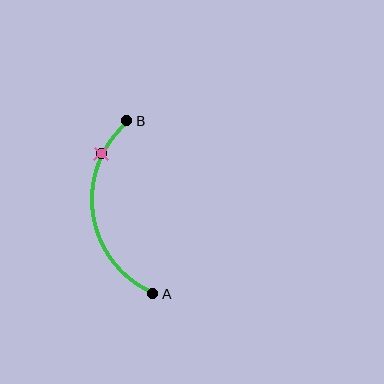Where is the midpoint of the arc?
The arc midpoint is the point on the curve farthest from the straight line joining A and B. It sits to the left of that line.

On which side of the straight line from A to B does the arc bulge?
The arc bulges to the left of the straight line connecting A and B.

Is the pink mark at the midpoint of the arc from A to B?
No. The pink mark lies on the arc but is closer to endpoint B. The arc midpoint would be at the point on the curve equidistant along the arc from both A and B.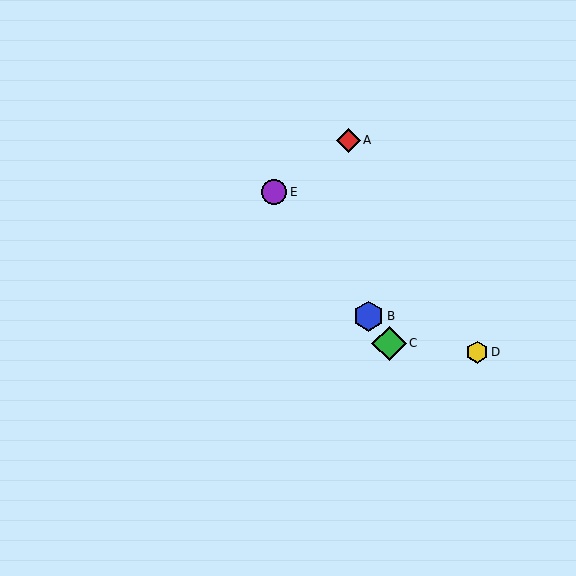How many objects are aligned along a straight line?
3 objects (B, C, E) are aligned along a straight line.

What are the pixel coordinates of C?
Object C is at (389, 343).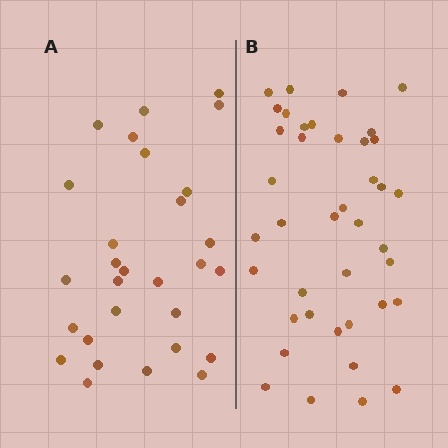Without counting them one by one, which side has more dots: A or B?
Region B (the right region) has more dots.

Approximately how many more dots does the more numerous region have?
Region B has roughly 12 or so more dots than region A.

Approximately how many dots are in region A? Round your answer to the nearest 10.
About 30 dots. (The exact count is 29, which rounds to 30.)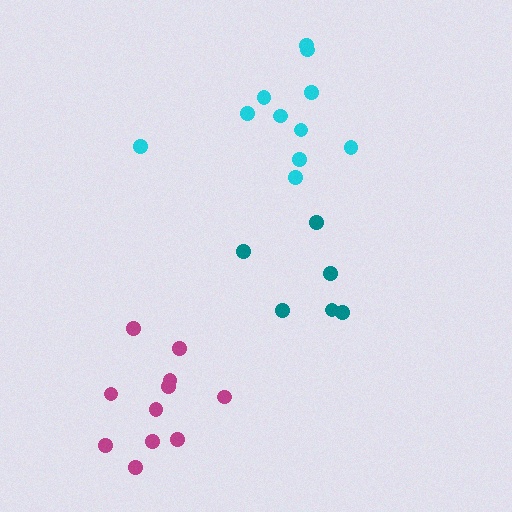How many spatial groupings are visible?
There are 3 spatial groupings.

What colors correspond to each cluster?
The clusters are colored: magenta, teal, cyan.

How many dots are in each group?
Group 1: 11 dots, Group 2: 6 dots, Group 3: 11 dots (28 total).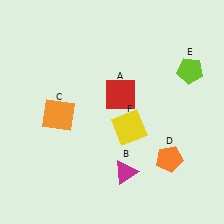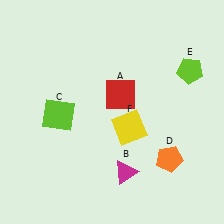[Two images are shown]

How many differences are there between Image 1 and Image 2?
There is 1 difference between the two images.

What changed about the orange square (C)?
In Image 1, C is orange. In Image 2, it changed to lime.